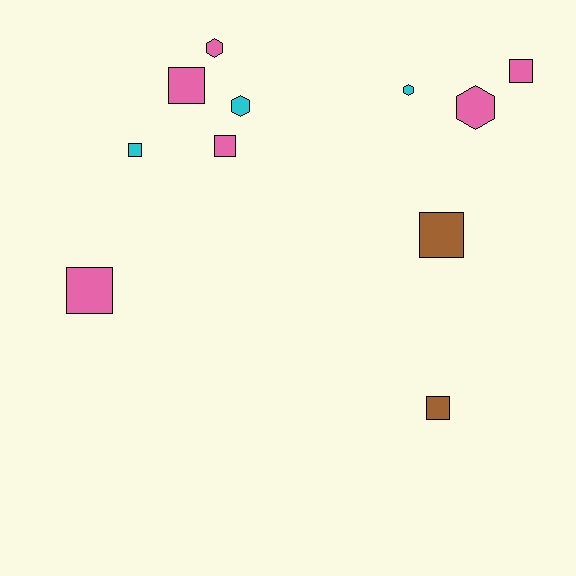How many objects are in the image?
There are 11 objects.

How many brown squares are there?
There are 2 brown squares.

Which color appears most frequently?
Pink, with 6 objects.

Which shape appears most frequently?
Square, with 7 objects.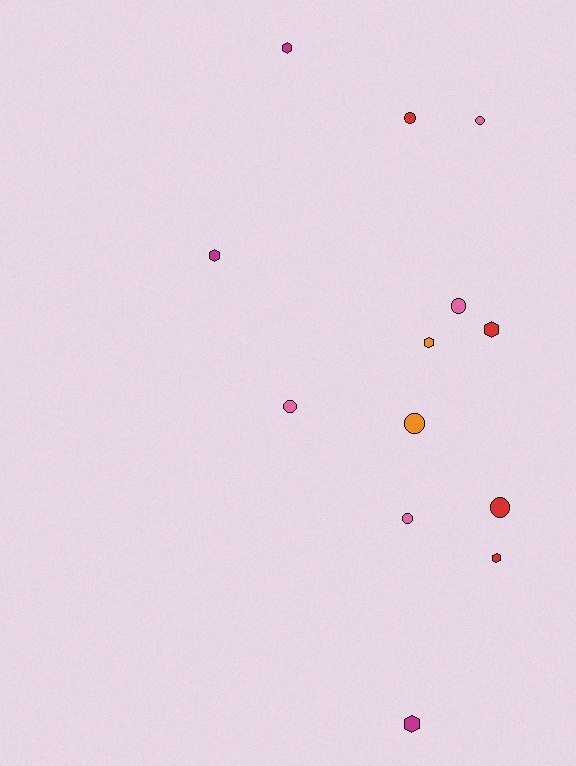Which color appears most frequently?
Red, with 4 objects.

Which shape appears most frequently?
Circle, with 7 objects.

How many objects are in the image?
There are 13 objects.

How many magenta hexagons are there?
There are 3 magenta hexagons.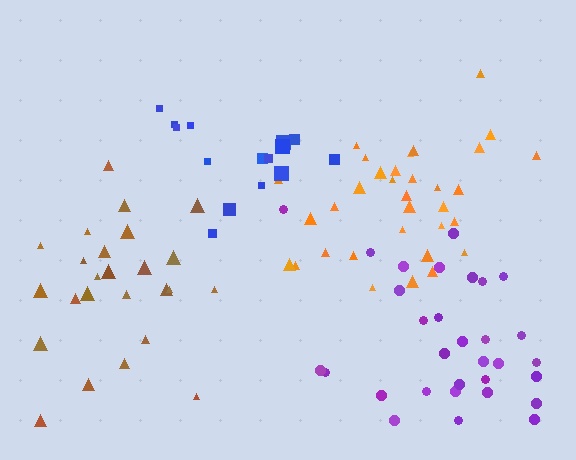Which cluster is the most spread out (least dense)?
Blue.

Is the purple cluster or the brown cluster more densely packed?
Brown.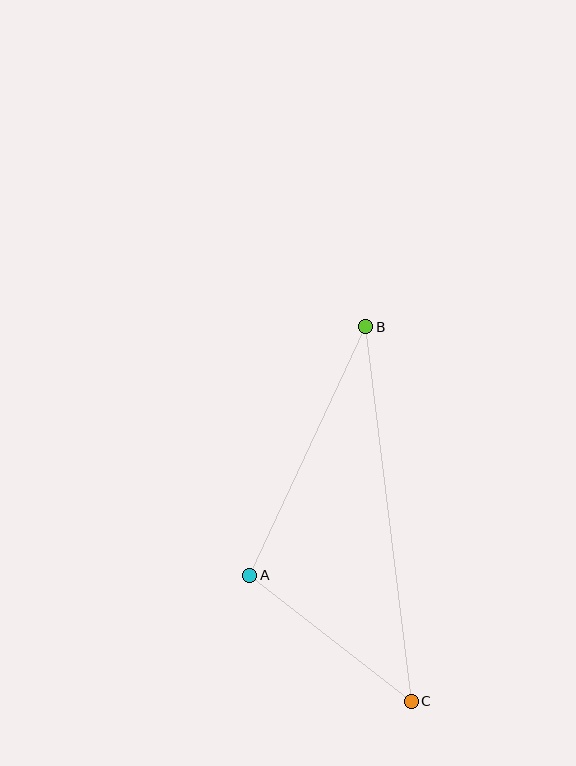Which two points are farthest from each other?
Points B and C are farthest from each other.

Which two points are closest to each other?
Points A and C are closest to each other.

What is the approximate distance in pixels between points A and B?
The distance between A and B is approximately 274 pixels.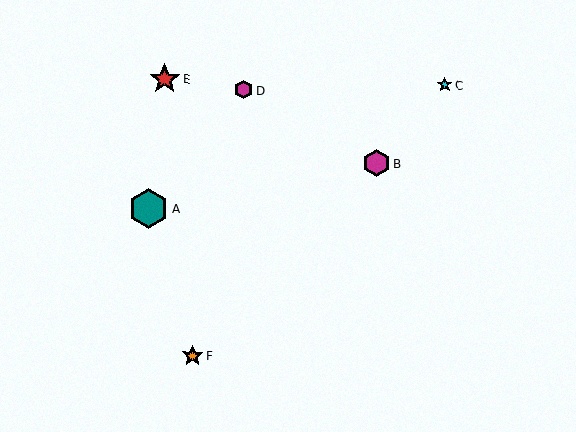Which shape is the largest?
The teal hexagon (labeled A) is the largest.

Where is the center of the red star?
The center of the red star is at (165, 79).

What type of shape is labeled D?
Shape D is a magenta hexagon.